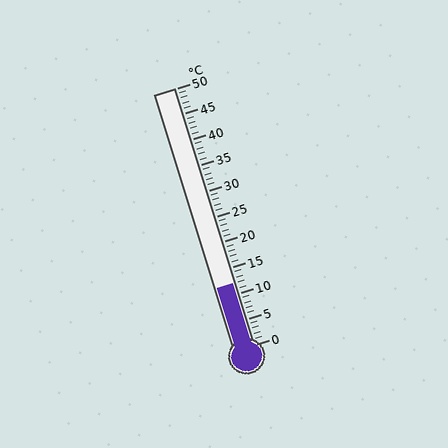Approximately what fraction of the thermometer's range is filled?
The thermometer is filled to approximately 25% of its range.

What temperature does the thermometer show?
The thermometer shows approximately 12°C.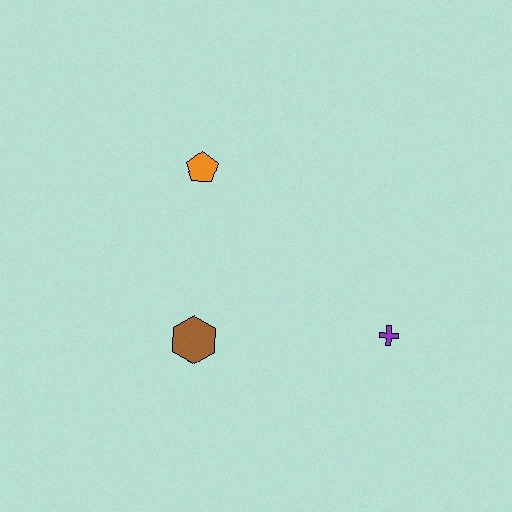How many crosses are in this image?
There is 1 cross.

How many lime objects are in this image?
There are no lime objects.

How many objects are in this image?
There are 3 objects.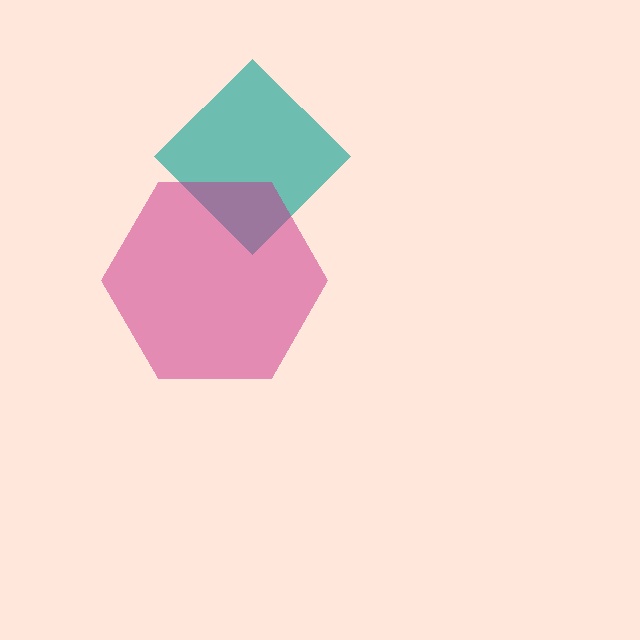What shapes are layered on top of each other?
The layered shapes are: a teal diamond, a magenta hexagon.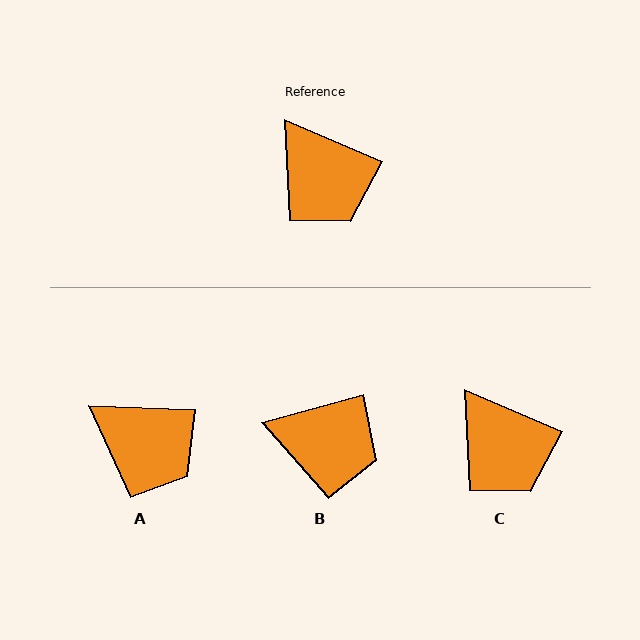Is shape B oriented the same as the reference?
No, it is off by about 39 degrees.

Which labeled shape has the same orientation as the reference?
C.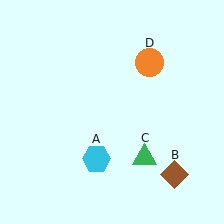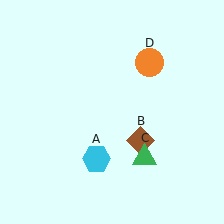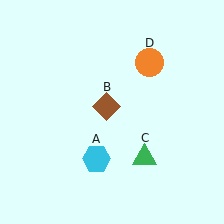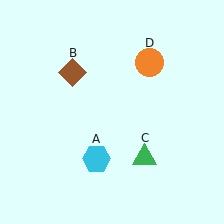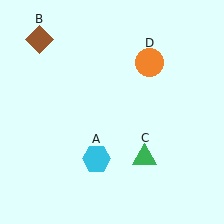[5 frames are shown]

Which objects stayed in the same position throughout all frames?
Cyan hexagon (object A) and green triangle (object C) and orange circle (object D) remained stationary.